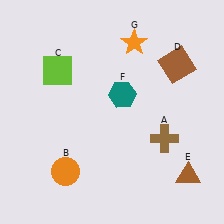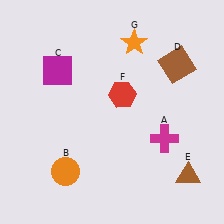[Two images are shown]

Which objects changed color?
A changed from brown to magenta. C changed from lime to magenta. F changed from teal to red.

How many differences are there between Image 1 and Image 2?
There are 3 differences between the two images.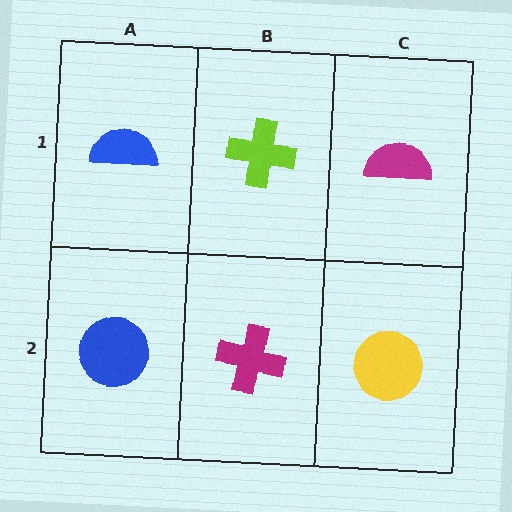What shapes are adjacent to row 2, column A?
A blue semicircle (row 1, column A), a magenta cross (row 2, column B).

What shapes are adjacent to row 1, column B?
A magenta cross (row 2, column B), a blue semicircle (row 1, column A), a magenta semicircle (row 1, column C).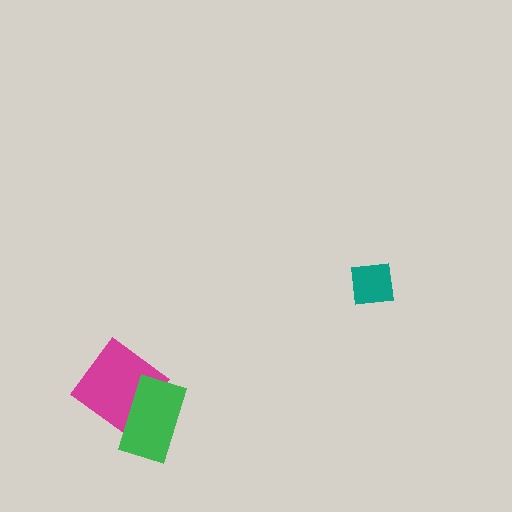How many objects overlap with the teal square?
0 objects overlap with the teal square.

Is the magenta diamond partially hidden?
Yes, it is partially covered by another shape.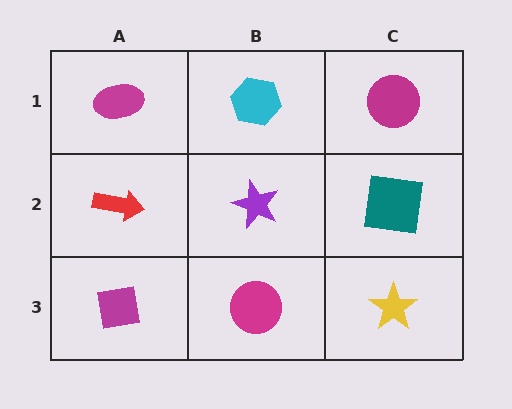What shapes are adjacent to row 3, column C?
A teal square (row 2, column C), a magenta circle (row 3, column B).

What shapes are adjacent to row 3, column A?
A red arrow (row 2, column A), a magenta circle (row 3, column B).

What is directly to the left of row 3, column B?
A magenta square.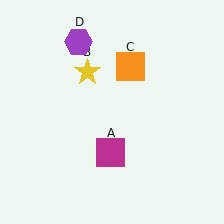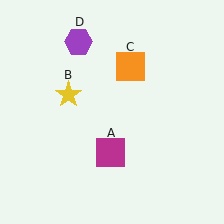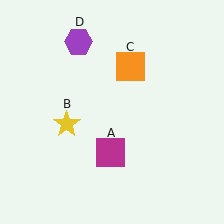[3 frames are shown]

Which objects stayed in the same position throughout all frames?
Magenta square (object A) and orange square (object C) and purple hexagon (object D) remained stationary.